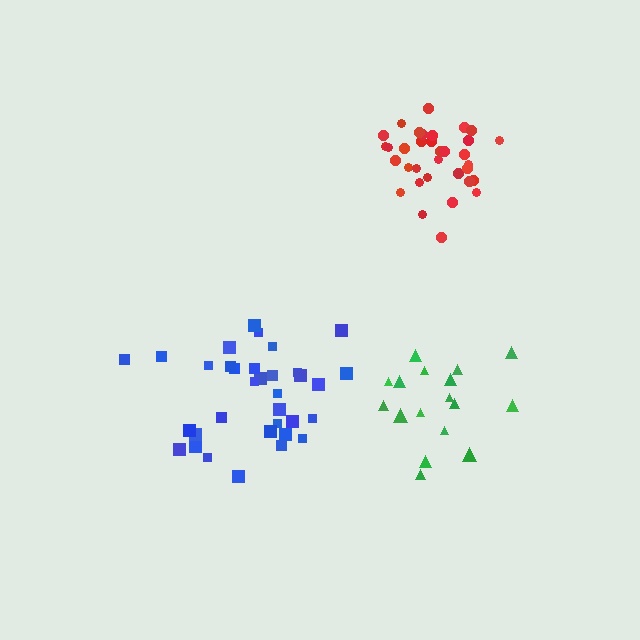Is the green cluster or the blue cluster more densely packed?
Blue.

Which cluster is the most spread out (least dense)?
Green.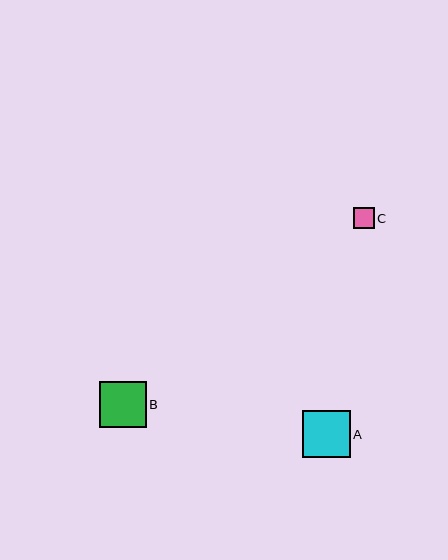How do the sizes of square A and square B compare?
Square A and square B are approximately the same size.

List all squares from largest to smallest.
From largest to smallest: A, B, C.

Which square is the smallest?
Square C is the smallest with a size of approximately 21 pixels.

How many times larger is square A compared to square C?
Square A is approximately 2.3 times the size of square C.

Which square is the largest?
Square A is the largest with a size of approximately 48 pixels.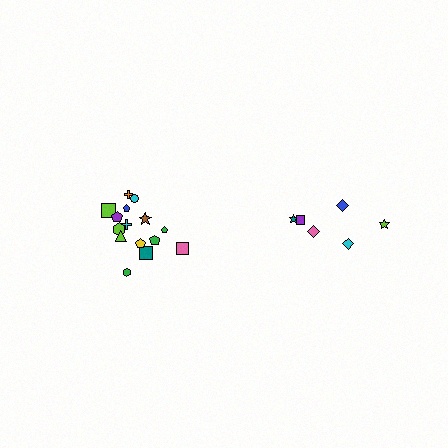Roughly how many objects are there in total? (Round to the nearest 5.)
Roughly 20 objects in total.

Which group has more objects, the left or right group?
The left group.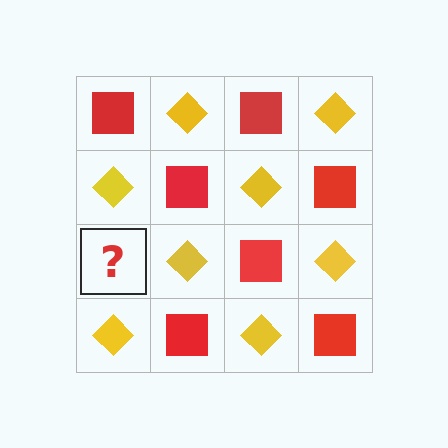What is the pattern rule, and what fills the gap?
The rule is that it alternates red square and yellow diamond in a checkerboard pattern. The gap should be filled with a red square.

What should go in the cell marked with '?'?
The missing cell should contain a red square.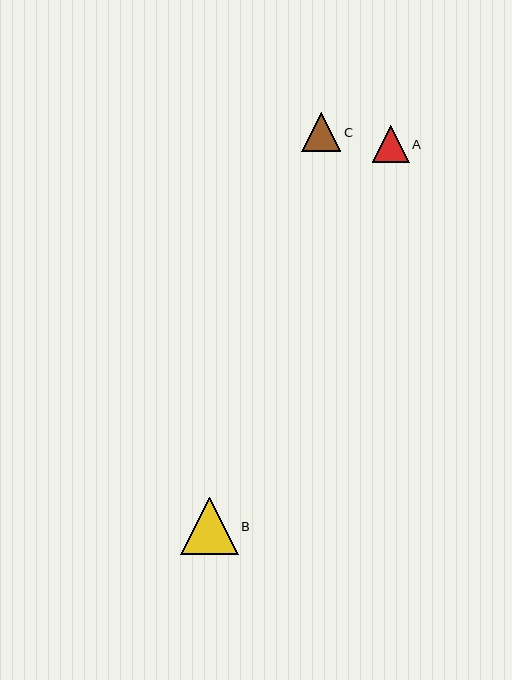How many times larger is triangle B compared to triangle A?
Triangle B is approximately 1.6 times the size of triangle A.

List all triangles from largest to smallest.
From largest to smallest: B, C, A.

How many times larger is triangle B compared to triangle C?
Triangle B is approximately 1.5 times the size of triangle C.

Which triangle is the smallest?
Triangle A is the smallest with a size of approximately 37 pixels.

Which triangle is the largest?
Triangle B is the largest with a size of approximately 58 pixels.